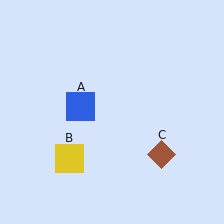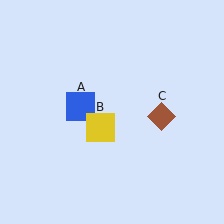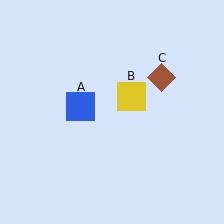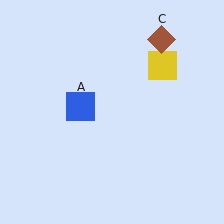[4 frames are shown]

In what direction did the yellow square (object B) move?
The yellow square (object B) moved up and to the right.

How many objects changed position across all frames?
2 objects changed position: yellow square (object B), brown diamond (object C).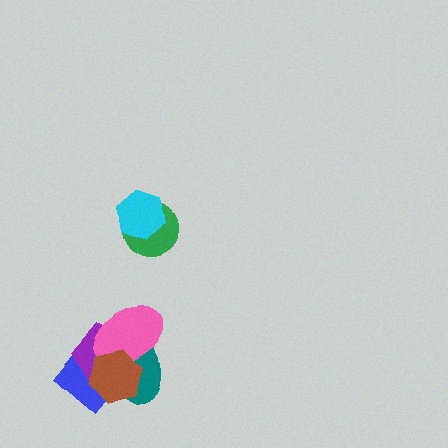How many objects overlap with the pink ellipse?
4 objects overlap with the pink ellipse.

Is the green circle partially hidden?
Yes, it is partially covered by another shape.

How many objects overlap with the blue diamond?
4 objects overlap with the blue diamond.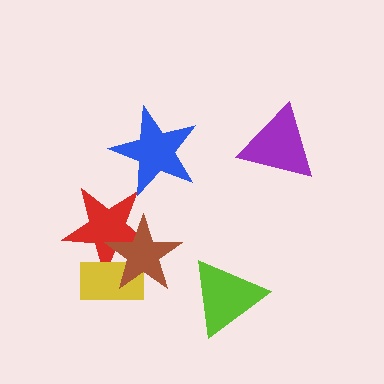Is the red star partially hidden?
Yes, it is partially covered by another shape.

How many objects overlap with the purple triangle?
0 objects overlap with the purple triangle.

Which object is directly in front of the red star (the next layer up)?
The yellow rectangle is directly in front of the red star.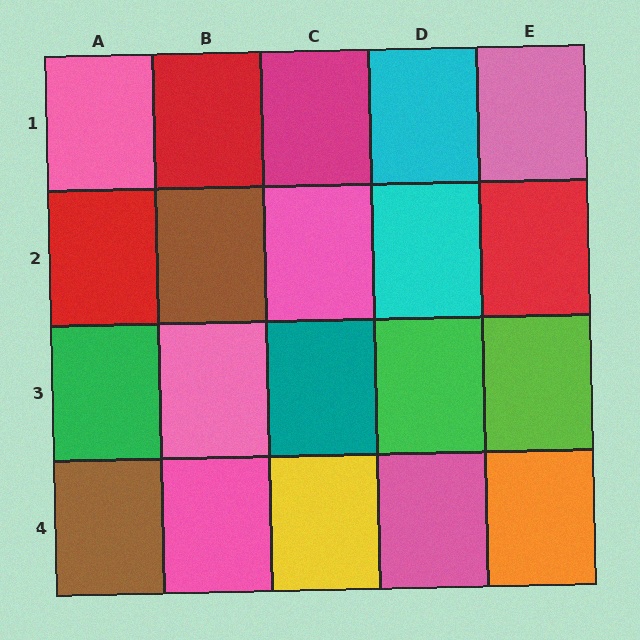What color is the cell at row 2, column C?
Pink.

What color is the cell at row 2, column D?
Cyan.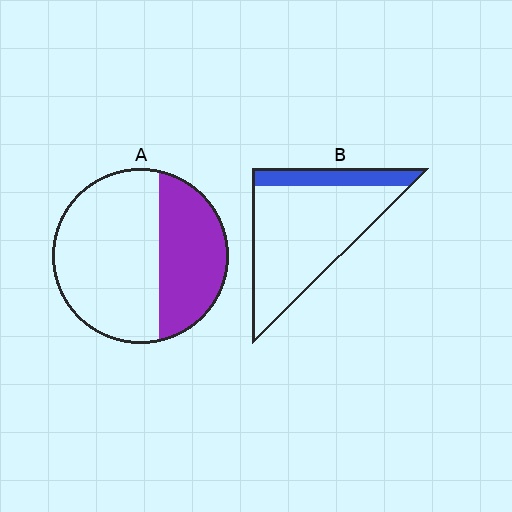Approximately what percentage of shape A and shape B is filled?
A is approximately 35% and B is approximately 20%.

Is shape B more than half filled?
No.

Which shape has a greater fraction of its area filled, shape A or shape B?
Shape A.